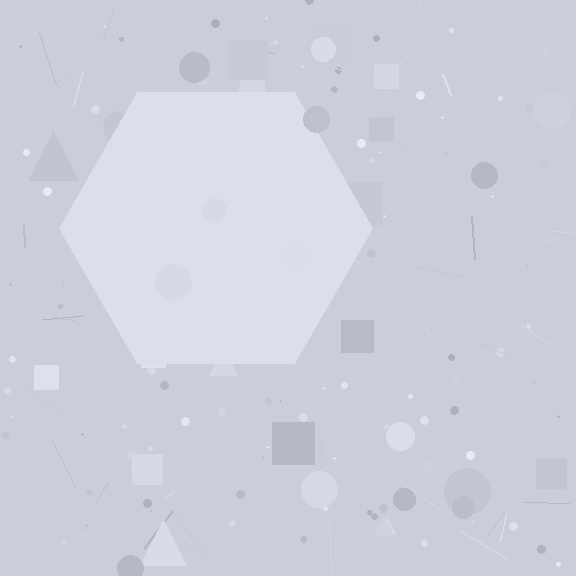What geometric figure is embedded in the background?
A hexagon is embedded in the background.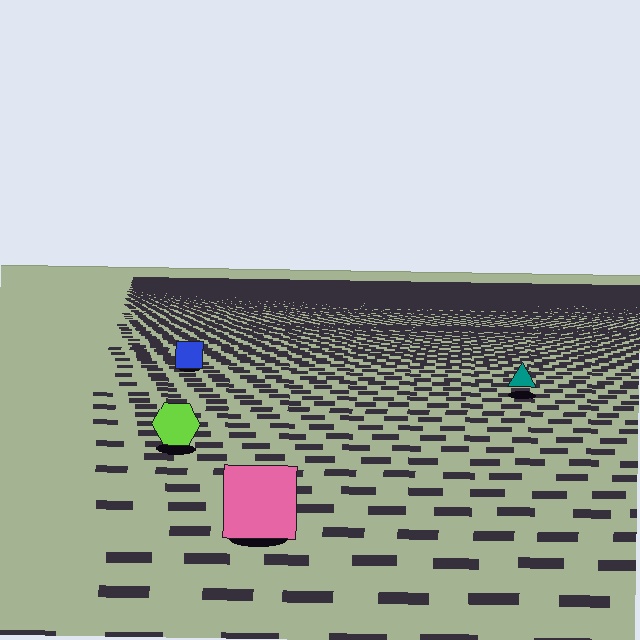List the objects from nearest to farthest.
From nearest to farthest: the pink square, the lime hexagon, the teal triangle, the blue square.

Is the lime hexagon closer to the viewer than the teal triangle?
Yes. The lime hexagon is closer — you can tell from the texture gradient: the ground texture is coarser near it.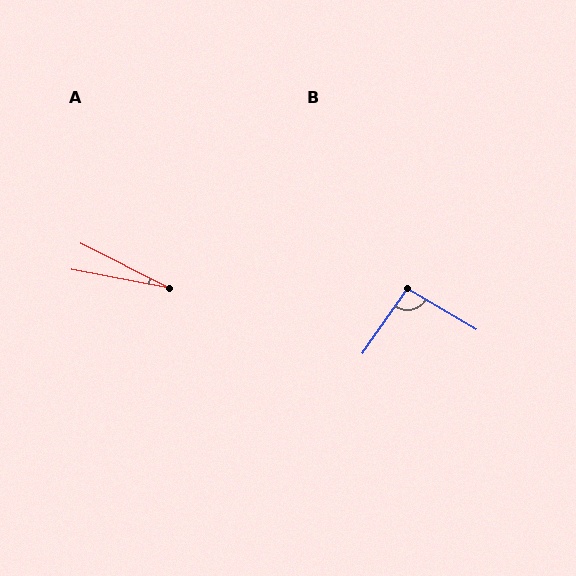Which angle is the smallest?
A, at approximately 16 degrees.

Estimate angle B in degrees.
Approximately 94 degrees.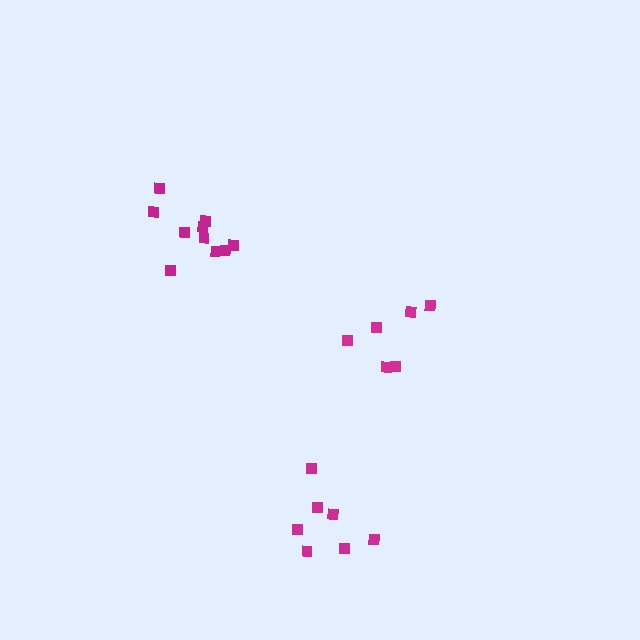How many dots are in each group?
Group 1: 6 dots, Group 2: 10 dots, Group 3: 7 dots (23 total).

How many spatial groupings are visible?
There are 3 spatial groupings.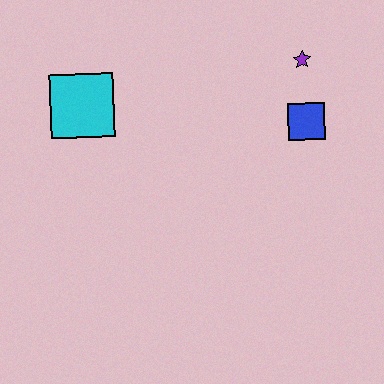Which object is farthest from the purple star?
The cyan square is farthest from the purple star.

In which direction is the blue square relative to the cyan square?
The blue square is to the right of the cyan square.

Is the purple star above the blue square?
Yes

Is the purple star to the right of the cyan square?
Yes